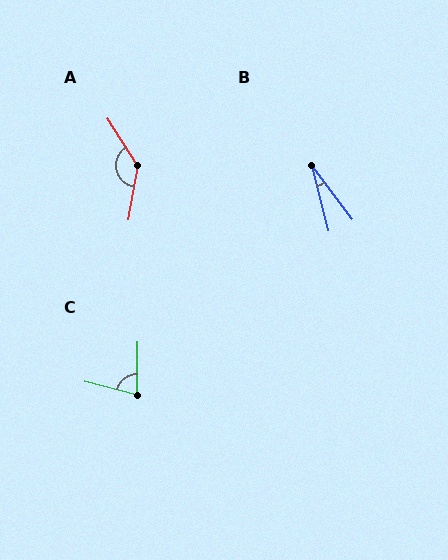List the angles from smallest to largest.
B (23°), C (76°), A (138°).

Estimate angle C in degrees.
Approximately 76 degrees.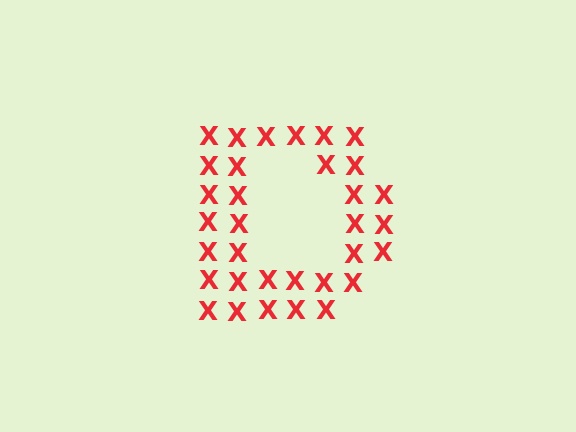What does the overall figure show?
The overall figure shows the letter D.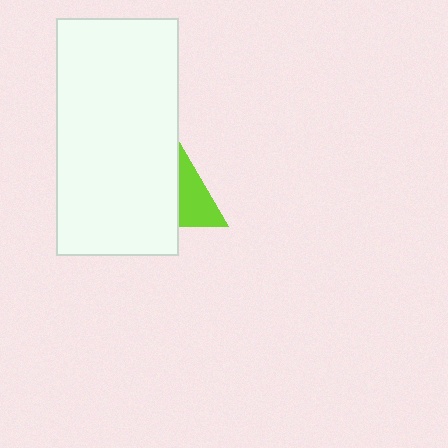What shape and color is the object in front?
The object in front is a white rectangle.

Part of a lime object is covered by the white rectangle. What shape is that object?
It is a triangle.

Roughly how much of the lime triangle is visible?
A small part of it is visible (roughly 31%).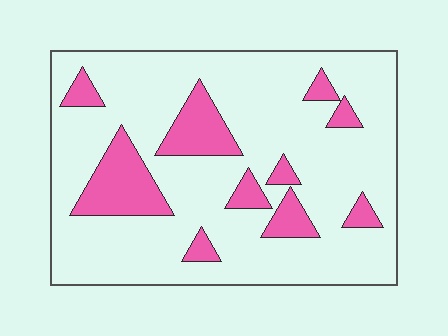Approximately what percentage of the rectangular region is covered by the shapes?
Approximately 20%.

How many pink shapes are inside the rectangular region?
10.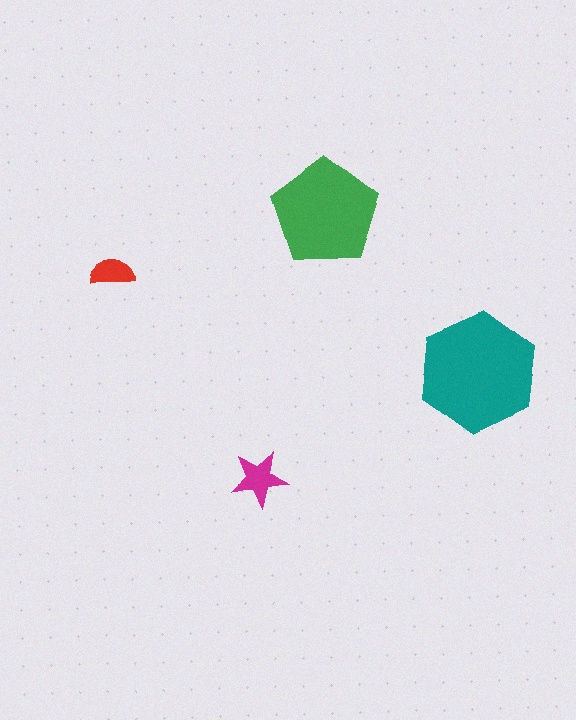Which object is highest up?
The green pentagon is topmost.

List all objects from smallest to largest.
The red semicircle, the magenta star, the green pentagon, the teal hexagon.